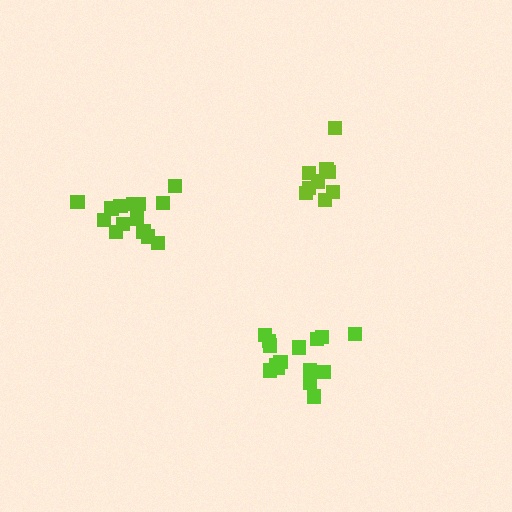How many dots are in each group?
Group 1: 9 dots, Group 2: 14 dots, Group 3: 15 dots (38 total).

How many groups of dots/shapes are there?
There are 3 groups.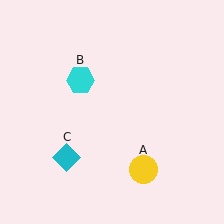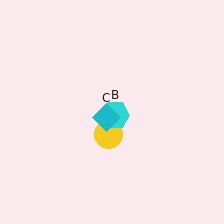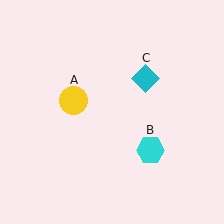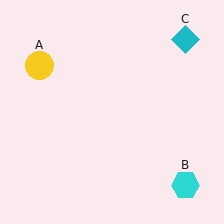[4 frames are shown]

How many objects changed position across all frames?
3 objects changed position: yellow circle (object A), cyan hexagon (object B), cyan diamond (object C).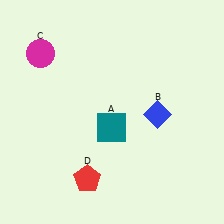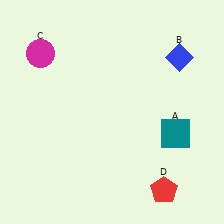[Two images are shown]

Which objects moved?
The objects that moved are: the teal square (A), the blue diamond (B), the red pentagon (D).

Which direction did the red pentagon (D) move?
The red pentagon (D) moved right.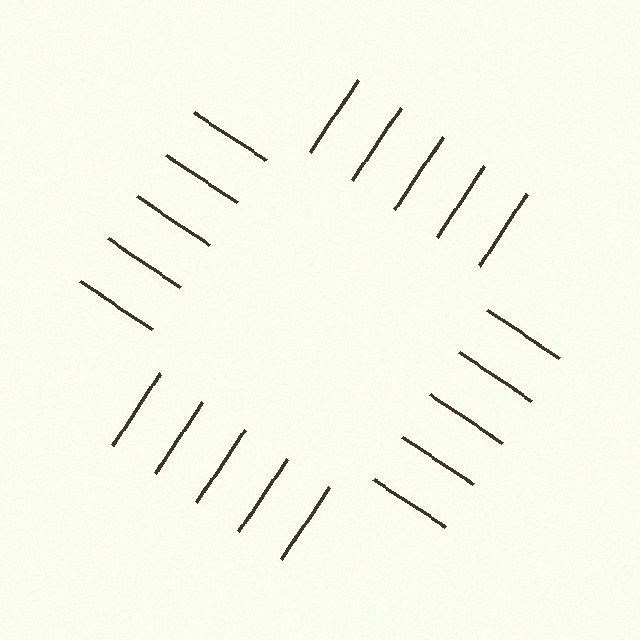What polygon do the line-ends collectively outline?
An illusory square — the line segments terminate on its edges but no continuous stroke is drawn.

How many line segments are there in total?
20 — 5 along each of the 4 edges.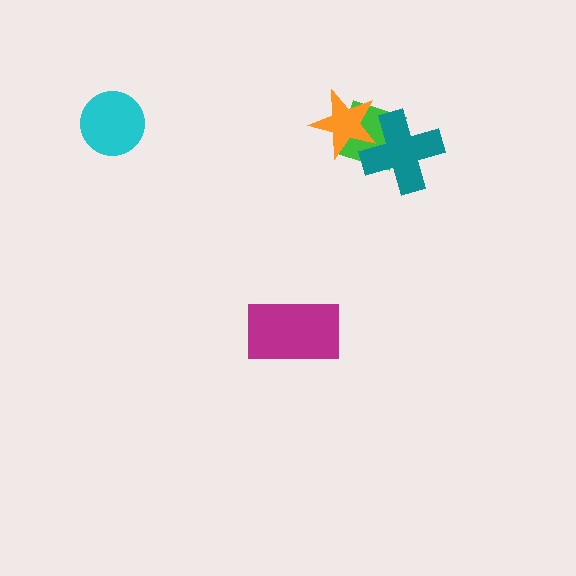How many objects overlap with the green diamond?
2 objects overlap with the green diamond.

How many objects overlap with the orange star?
2 objects overlap with the orange star.